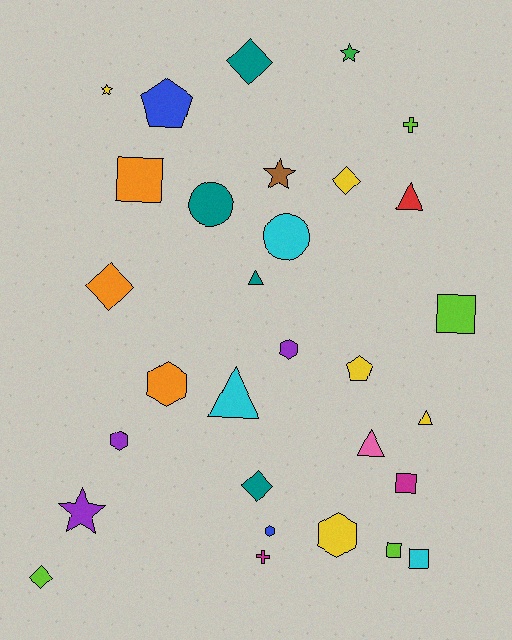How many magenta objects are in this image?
There are 2 magenta objects.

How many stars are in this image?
There are 4 stars.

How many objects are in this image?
There are 30 objects.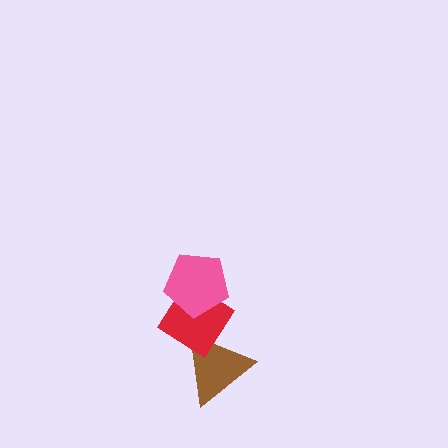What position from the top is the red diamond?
The red diamond is 2nd from the top.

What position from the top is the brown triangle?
The brown triangle is 3rd from the top.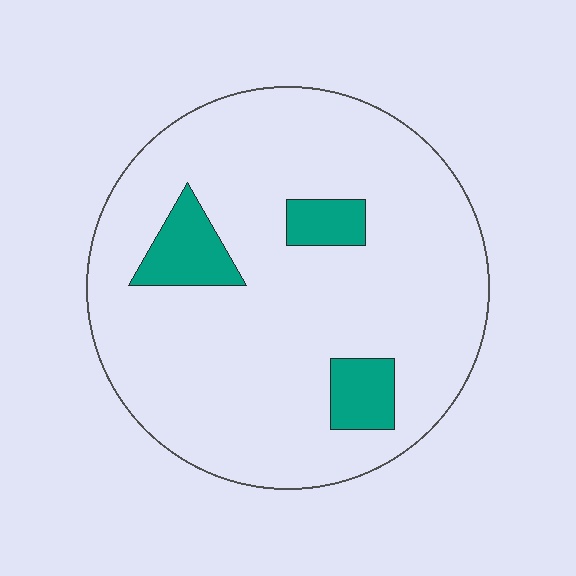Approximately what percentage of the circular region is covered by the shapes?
Approximately 10%.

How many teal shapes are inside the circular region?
3.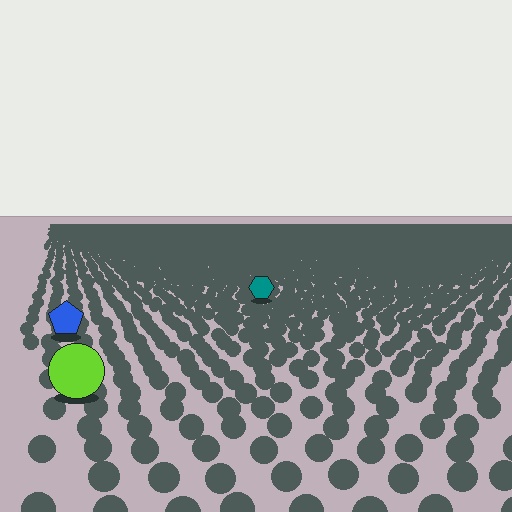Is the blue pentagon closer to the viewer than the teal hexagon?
Yes. The blue pentagon is closer — you can tell from the texture gradient: the ground texture is coarser near it.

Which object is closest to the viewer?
The lime circle is closest. The texture marks near it are larger and more spread out.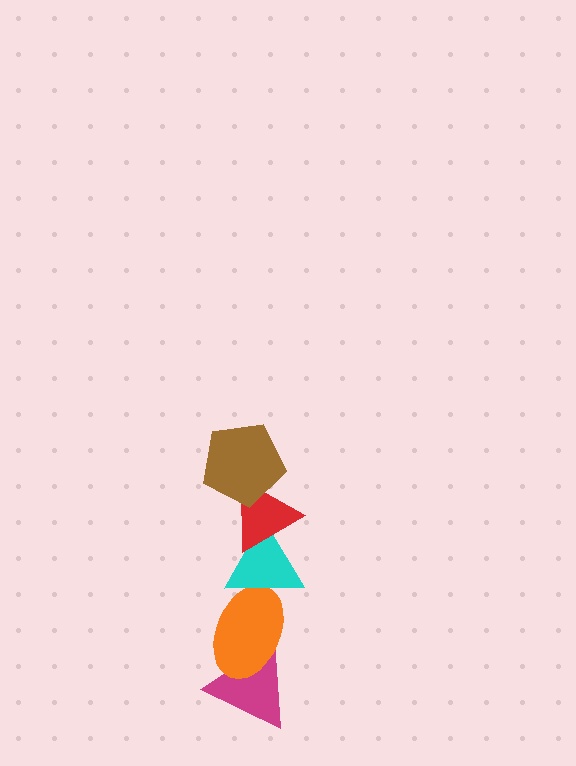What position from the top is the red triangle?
The red triangle is 2nd from the top.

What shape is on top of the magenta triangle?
The orange ellipse is on top of the magenta triangle.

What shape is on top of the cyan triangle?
The red triangle is on top of the cyan triangle.